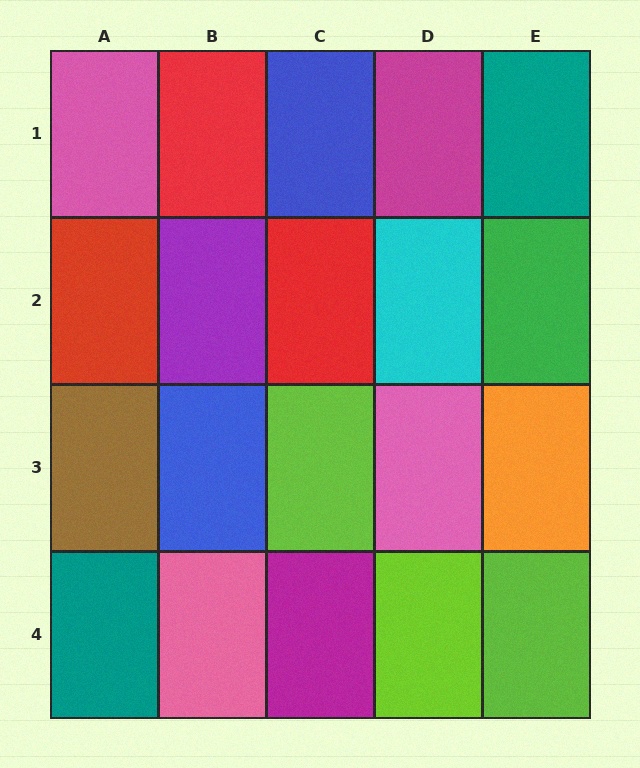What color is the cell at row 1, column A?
Pink.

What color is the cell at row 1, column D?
Magenta.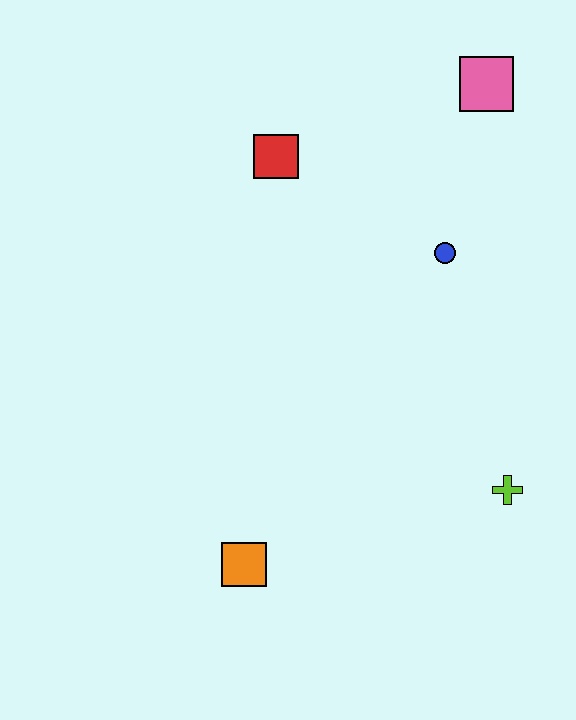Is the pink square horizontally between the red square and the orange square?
No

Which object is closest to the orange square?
The lime cross is closest to the orange square.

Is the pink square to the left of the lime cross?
Yes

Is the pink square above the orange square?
Yes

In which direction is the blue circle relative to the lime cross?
The blue circle is above the lime cross.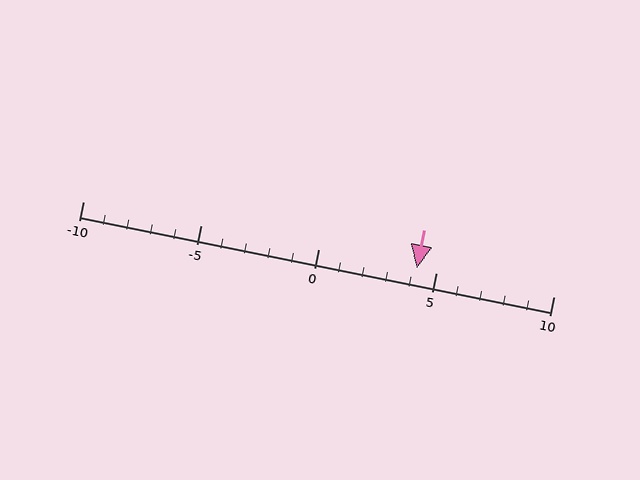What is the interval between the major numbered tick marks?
The major tick marks are spaced 5 units apart.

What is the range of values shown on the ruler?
The ruler shows values from -10 to 10.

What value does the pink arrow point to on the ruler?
The pink arrow points to approximately 4.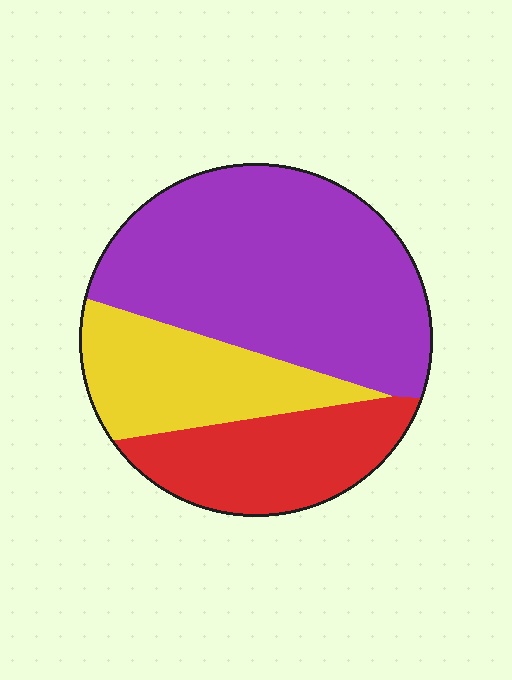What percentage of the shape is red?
Red covers around 25% of the shape.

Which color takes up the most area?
Purple, at roughly 55%.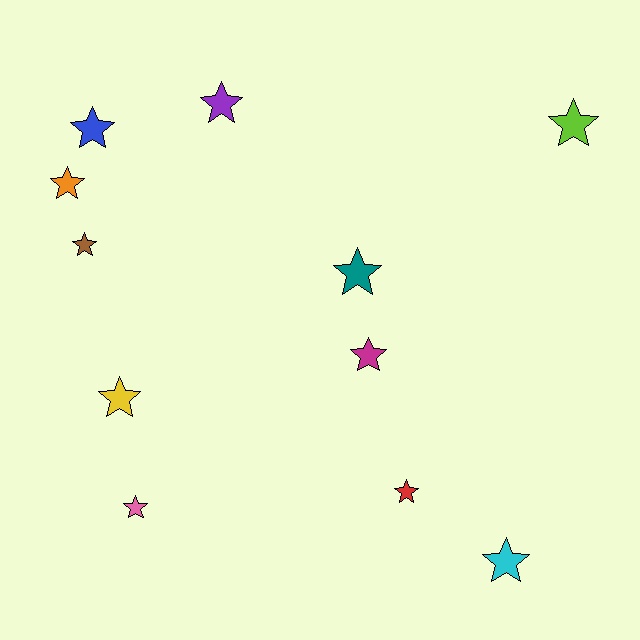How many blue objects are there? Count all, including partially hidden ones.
There is 1 blue object.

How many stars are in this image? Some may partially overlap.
There are 11 stars.